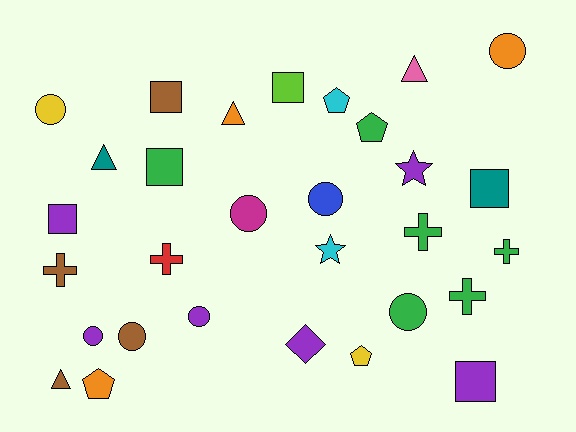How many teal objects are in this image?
There are 2 teal objects.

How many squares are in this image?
There are 6 squares.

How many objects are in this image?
There are 30 objects.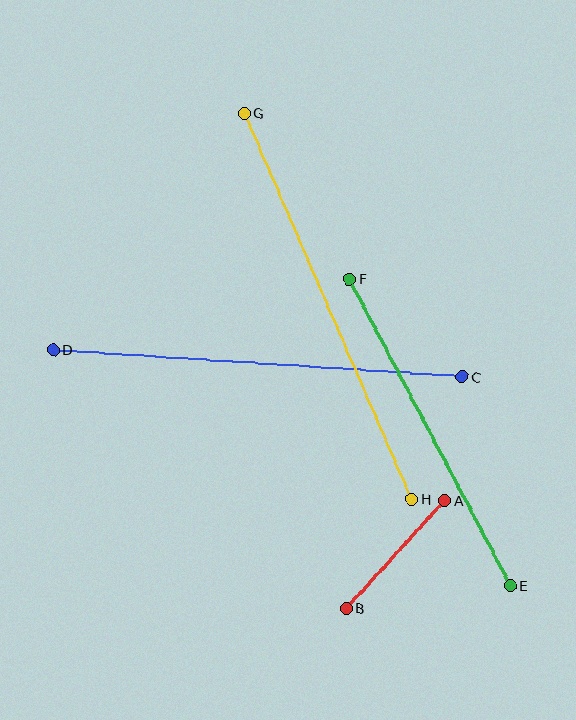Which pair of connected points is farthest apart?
Points G and H are farthest apart.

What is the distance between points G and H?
The distance is approximately 421 pixels.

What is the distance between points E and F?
The distance is approximately 346 pixels.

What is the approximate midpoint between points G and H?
The midpoint is at approximately (328, 306) pixels.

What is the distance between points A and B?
The distance is approximately 146 pixels.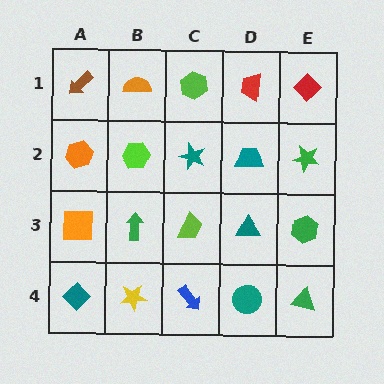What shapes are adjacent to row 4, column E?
A green hexagon (row 3, column E), a teal circle (row 4, column D).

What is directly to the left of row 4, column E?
A teal circle.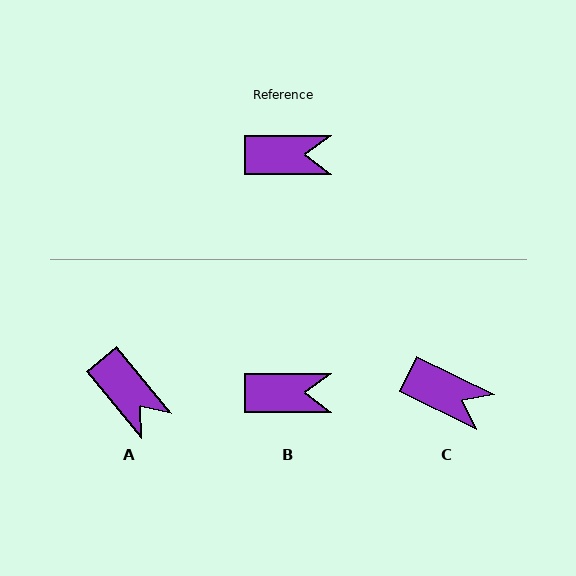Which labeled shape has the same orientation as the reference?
B.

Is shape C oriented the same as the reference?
No, it is off by about 26 degrees.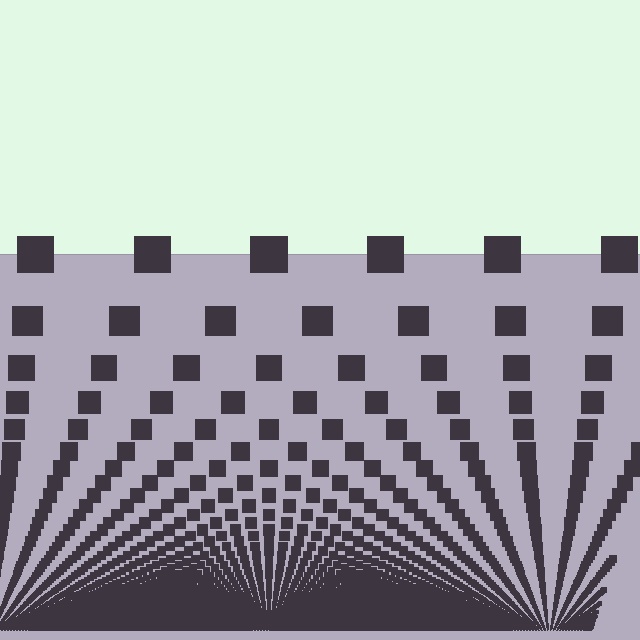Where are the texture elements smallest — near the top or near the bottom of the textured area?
Near the bottom.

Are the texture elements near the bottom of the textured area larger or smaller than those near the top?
Smaller. The gradient is inverted — elements near the bottom are smaller and denser.